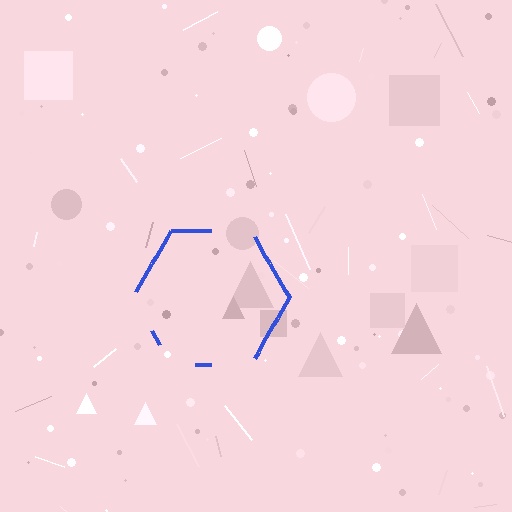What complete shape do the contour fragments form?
The contour fragments form a hexagon.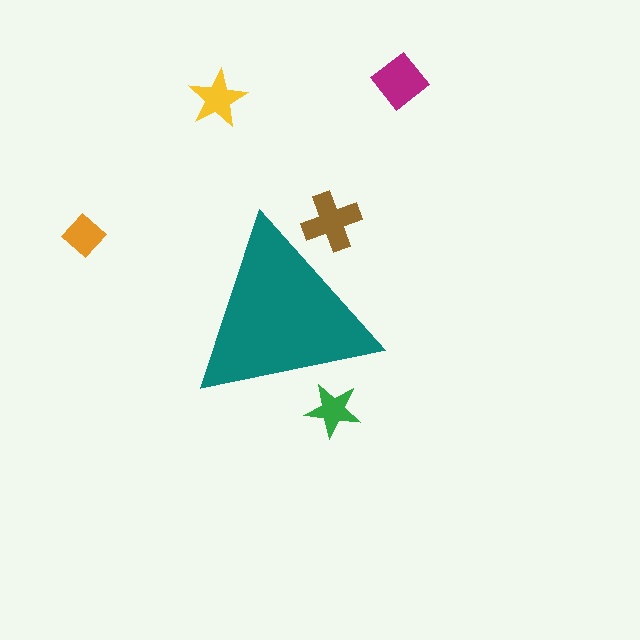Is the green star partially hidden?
Yes, the green star is partially hidden behind the teal triangle.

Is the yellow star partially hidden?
No, the yellow star is fully visible.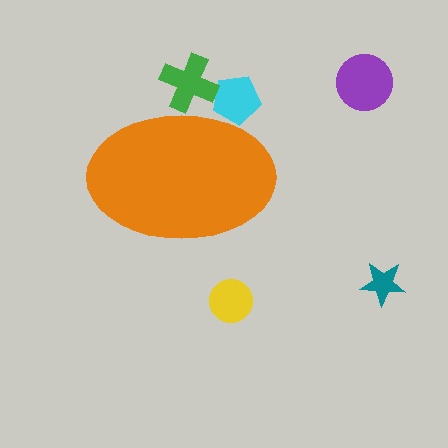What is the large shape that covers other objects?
An orange ellipse.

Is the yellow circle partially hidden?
No, the yellow circle is fully visible.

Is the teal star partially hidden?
No, the teal star is fully visible.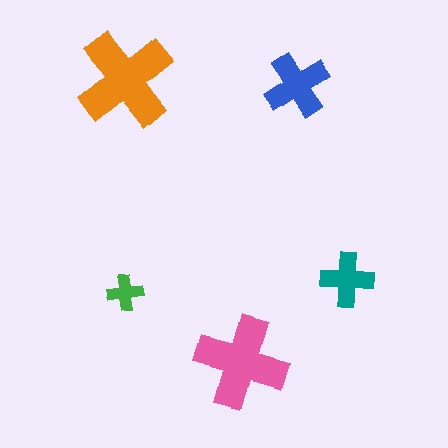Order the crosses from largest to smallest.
the orange one, the pink one, the blue one, the teal one, the green one.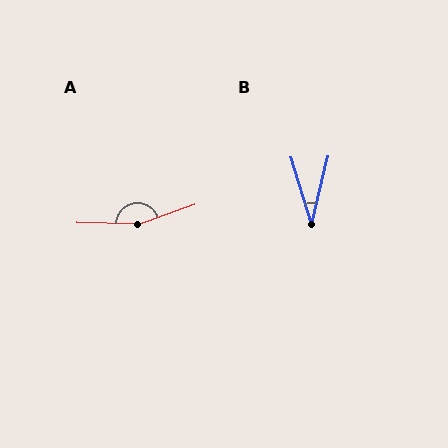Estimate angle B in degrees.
Approximately 30 degrees.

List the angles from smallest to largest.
B (30°), A (159°).